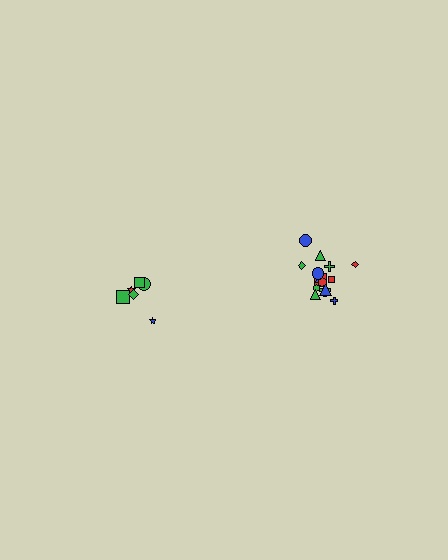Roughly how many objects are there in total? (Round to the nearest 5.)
Roughly 20 objects in total.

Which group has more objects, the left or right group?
The right group.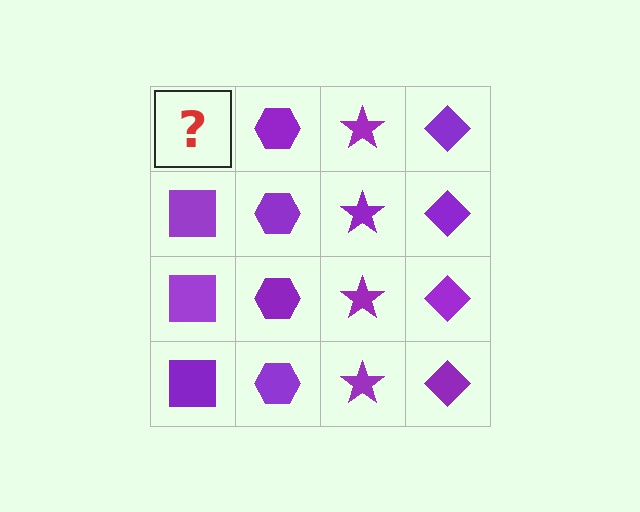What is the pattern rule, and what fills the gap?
The rule is that each column has a consistent shape. The gap should be filled with a purple square.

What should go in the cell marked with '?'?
The missing cell should contain a purple square.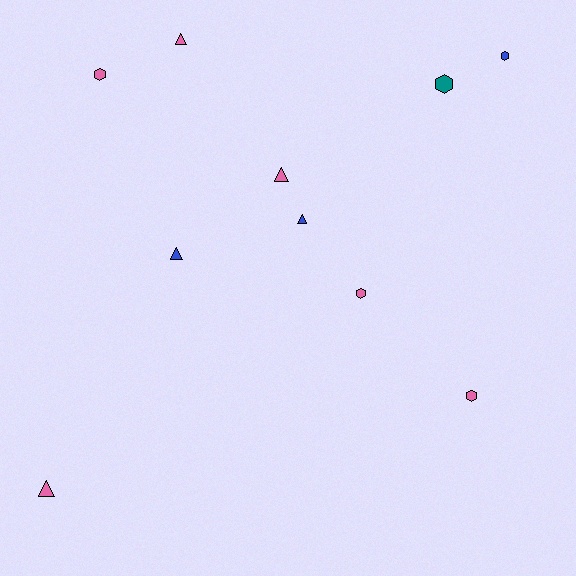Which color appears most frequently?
Pink, with 6 objects.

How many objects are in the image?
There are 10 objects.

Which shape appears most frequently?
Triangle, with 5 objects.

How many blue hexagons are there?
There is 1 blue hexagon.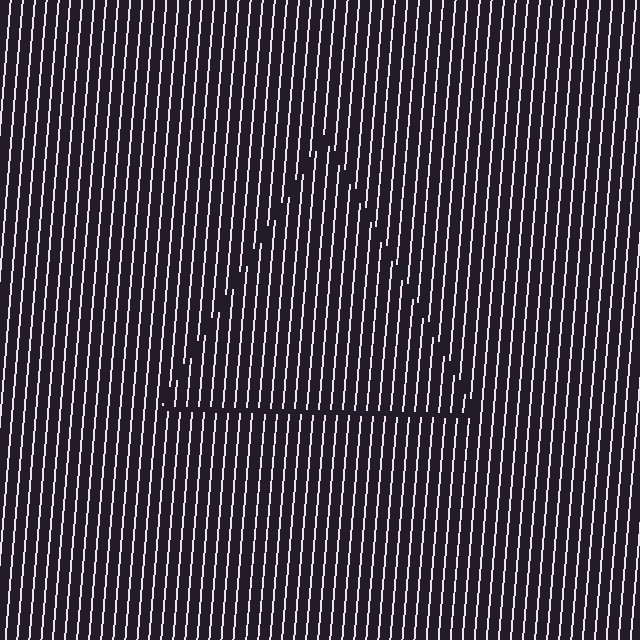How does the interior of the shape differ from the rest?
The interior of the shape contains the same grating, shifted by half a period — the contour is defined by the phase discontinuity where line-ends from the inner and outer gratings abut.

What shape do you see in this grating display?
An illusory triangle. The interior of the shape contains the same grating, shifted by half a period — the contour is defined by the phase discontinuity where line-ends from the inner and outer gratings abut.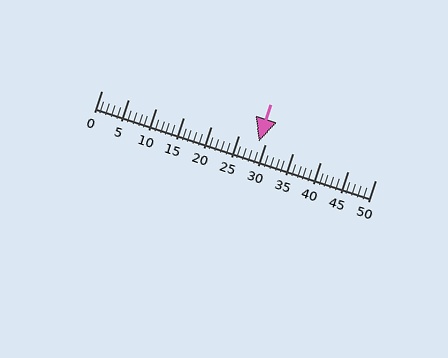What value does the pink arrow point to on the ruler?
The pink arrow points to approximately 29.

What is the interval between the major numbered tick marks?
The major tick marks are spaced 5 units apart.